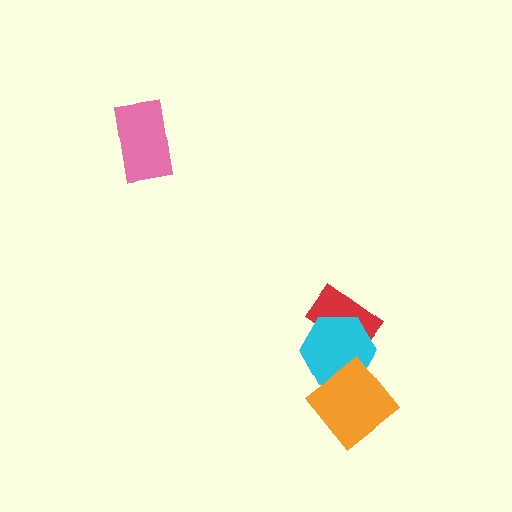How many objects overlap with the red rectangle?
1 object overlaps with the red rectangle.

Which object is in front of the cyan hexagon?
The orange diamond is in front of the cyan hexagon.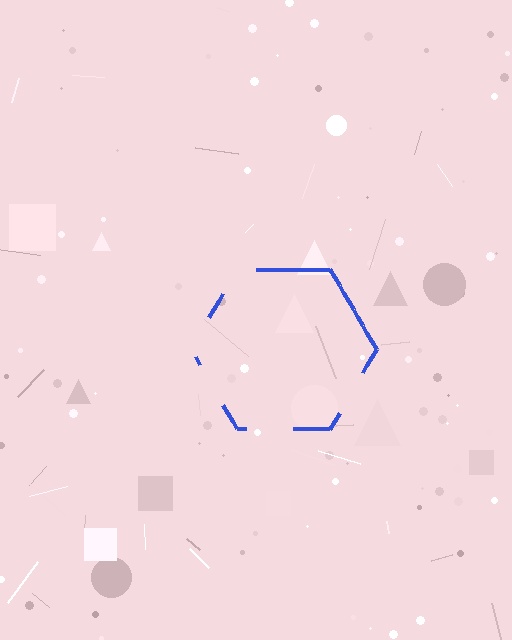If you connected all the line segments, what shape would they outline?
They would outline a hexagon.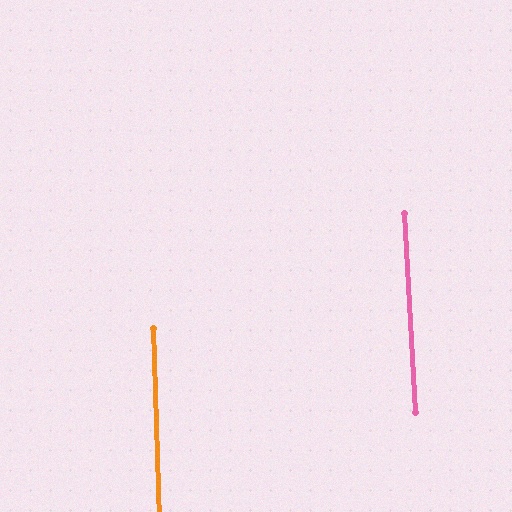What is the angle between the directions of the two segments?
Approximately 2 degrees.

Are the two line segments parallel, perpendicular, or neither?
Parallel — their directions differ by only 1.8°.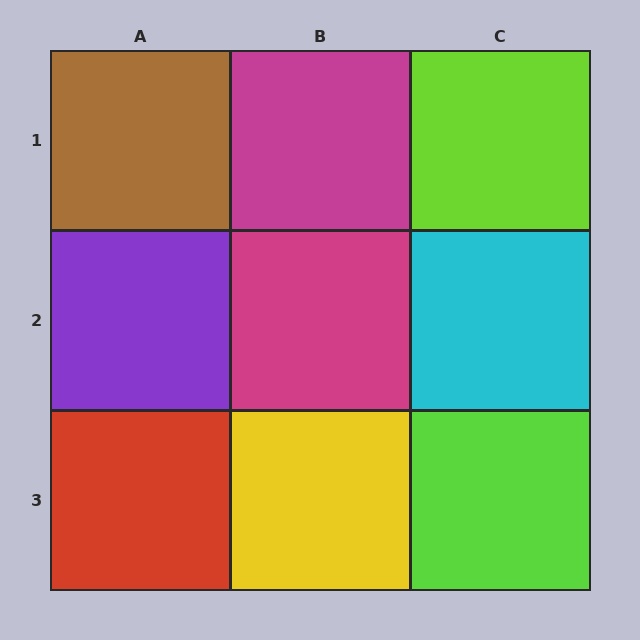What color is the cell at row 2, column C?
Cyan.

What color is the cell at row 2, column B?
Magenta.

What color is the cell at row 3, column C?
Lime.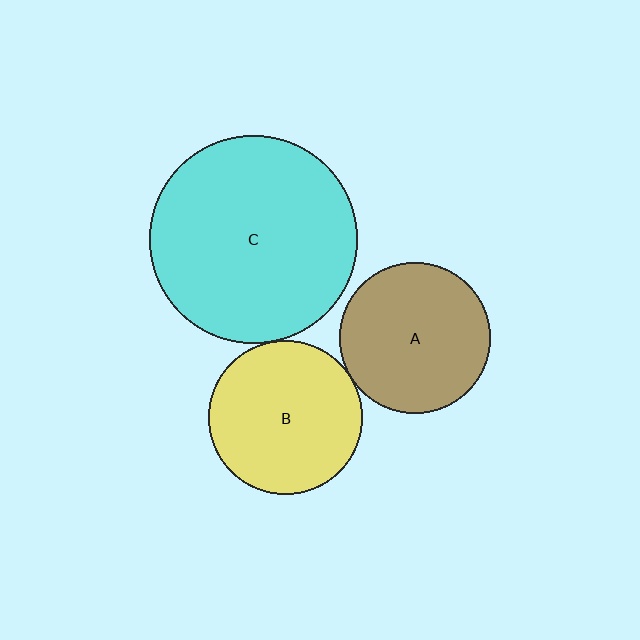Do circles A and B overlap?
Yes.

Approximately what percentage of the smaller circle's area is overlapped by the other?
Approximately 5%.